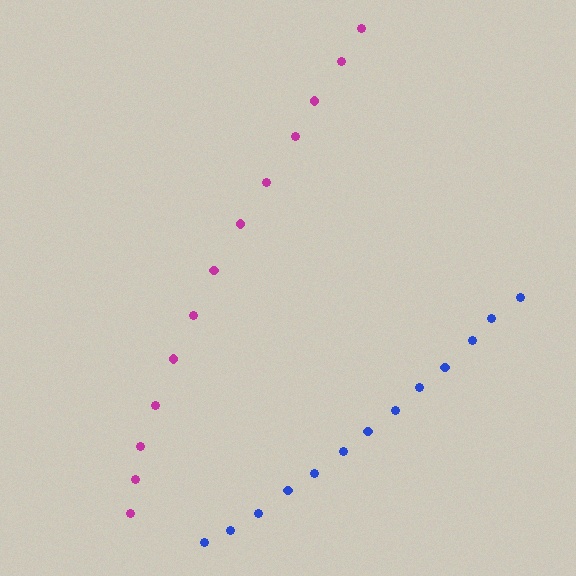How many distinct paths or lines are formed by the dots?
There are 2 distinct paths.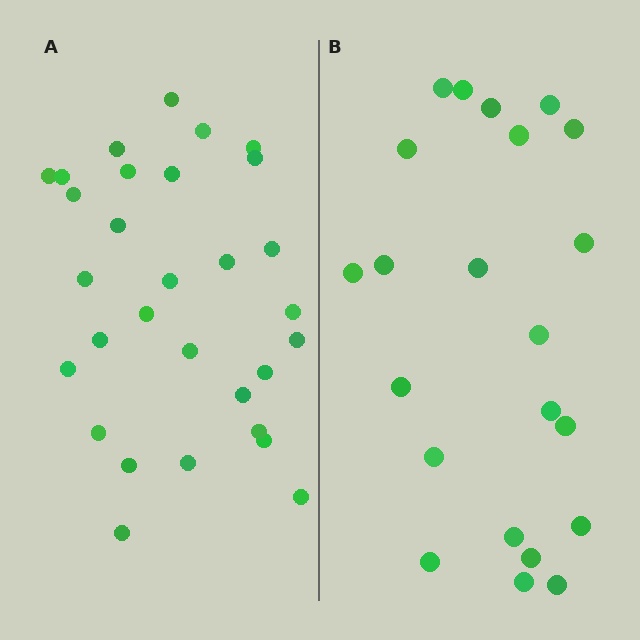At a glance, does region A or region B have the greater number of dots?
Region A (the left region) has more dots.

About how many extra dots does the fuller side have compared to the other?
Region A has roughly 8 or so more dots than region B.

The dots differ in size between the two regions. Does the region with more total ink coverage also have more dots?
No. Region B has more total ink coverage because its dots are larger, but region A actually contains more individual dots. Total area can be misleading — the number of items is what matters here.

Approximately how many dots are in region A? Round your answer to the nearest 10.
About 30 dots.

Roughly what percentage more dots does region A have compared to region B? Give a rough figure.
About 35% more.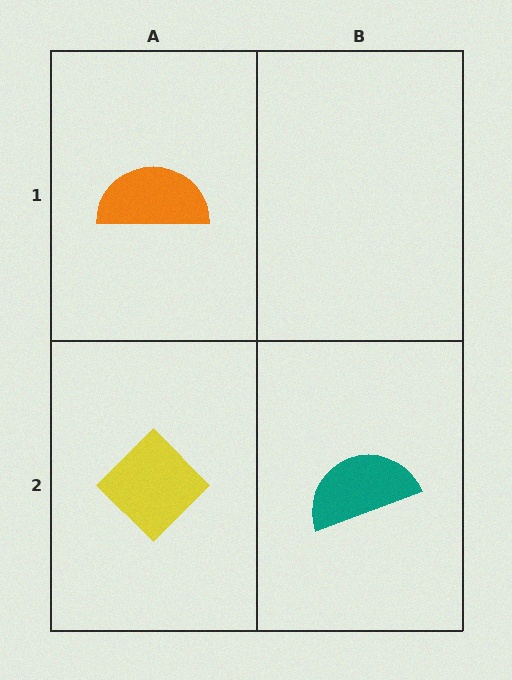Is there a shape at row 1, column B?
No, that cell is empty.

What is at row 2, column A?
A yellow diamond.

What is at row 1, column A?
An orange semicircle.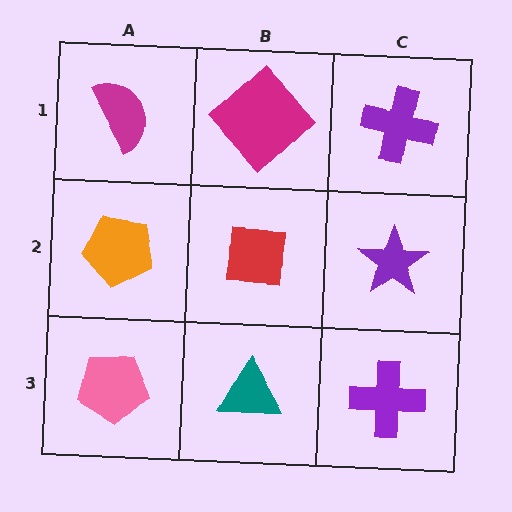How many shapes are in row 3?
3 shapes.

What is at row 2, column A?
An orange pentagon.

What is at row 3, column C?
A purple cross.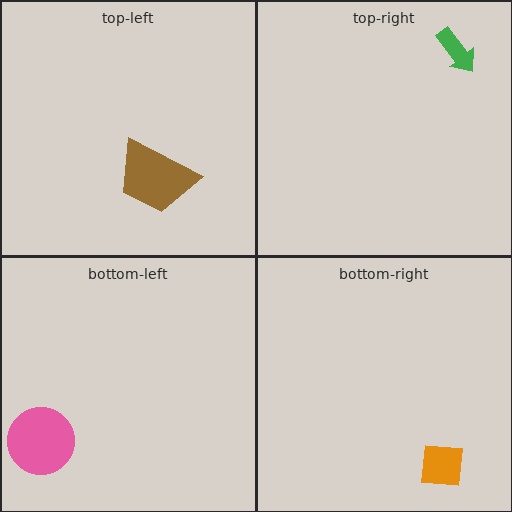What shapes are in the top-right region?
The green arrow.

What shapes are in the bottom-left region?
The pink circle.